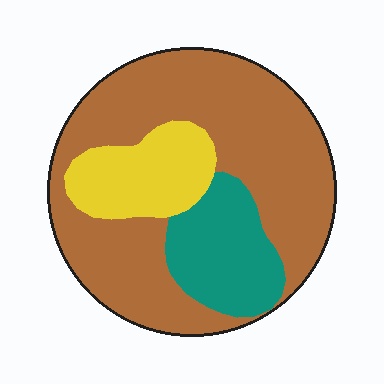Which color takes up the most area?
Brown, at roughly 65%.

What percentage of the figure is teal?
Teal takes up about one sixth (1/6) of the figure.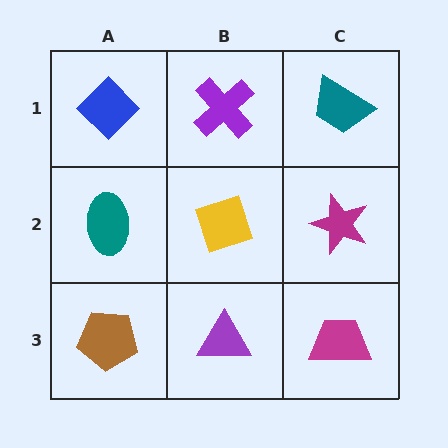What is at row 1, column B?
A purple cross.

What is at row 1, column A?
A blue diamond.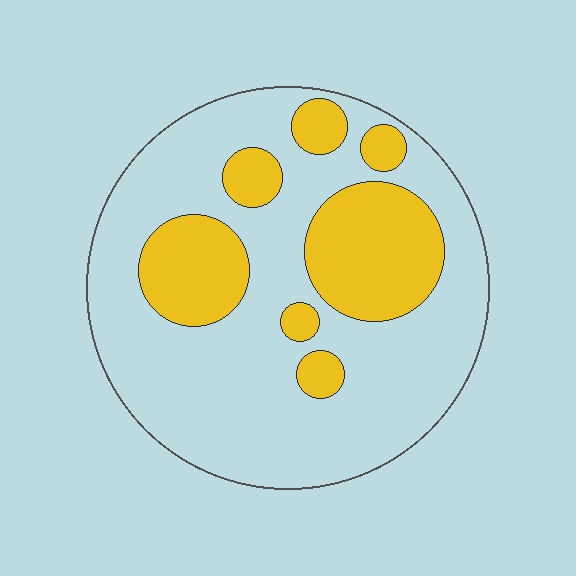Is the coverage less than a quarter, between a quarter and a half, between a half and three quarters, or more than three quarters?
Between a quarter and a half.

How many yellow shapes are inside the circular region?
7.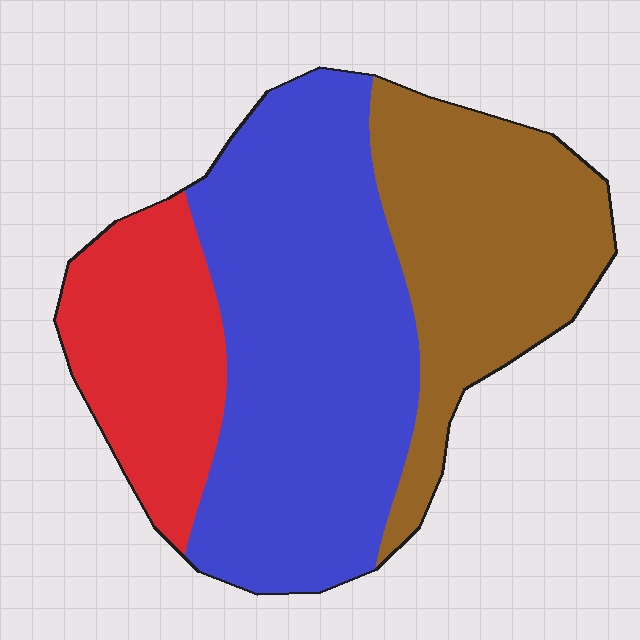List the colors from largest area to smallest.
From largest to smallest: blue, brown, red.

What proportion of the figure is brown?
Brown takes up between a sixth and a third of the figure.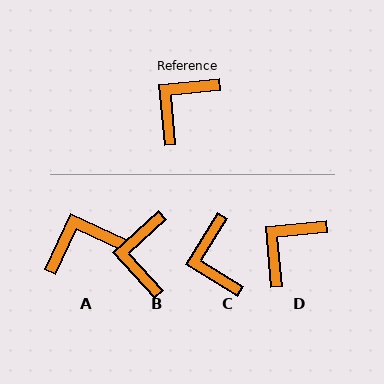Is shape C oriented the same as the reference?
No, it is off by about 53 degrees.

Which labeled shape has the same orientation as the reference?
D.